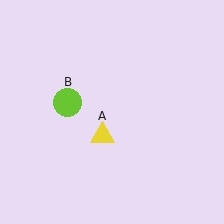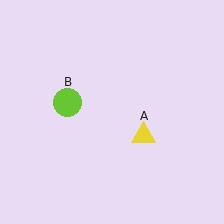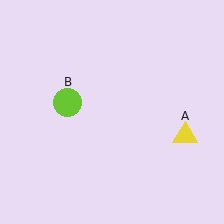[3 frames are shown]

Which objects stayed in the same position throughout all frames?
Lime circle (object B) remained stationary.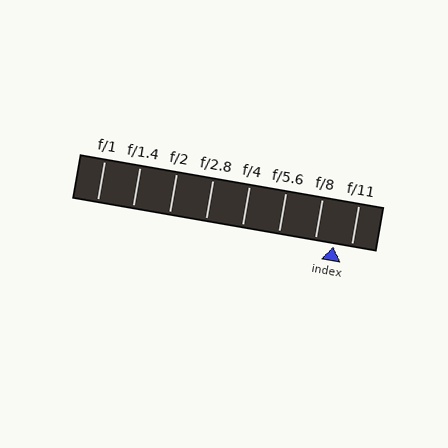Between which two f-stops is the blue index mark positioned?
The index mark is between f/8 and f/11.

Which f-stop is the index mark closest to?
The index mark is closest to f/11.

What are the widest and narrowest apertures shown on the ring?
The widest aperture shown is f/1 and the narrowest is f/11.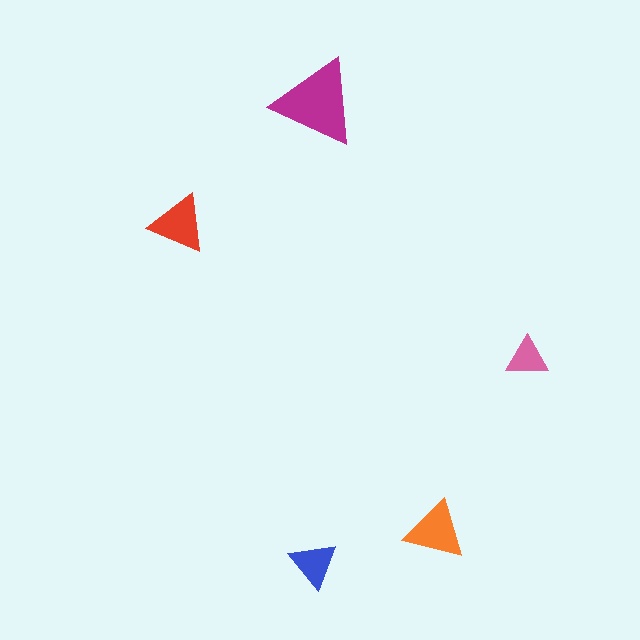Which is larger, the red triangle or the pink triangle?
The red one.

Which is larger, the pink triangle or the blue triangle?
The blue one.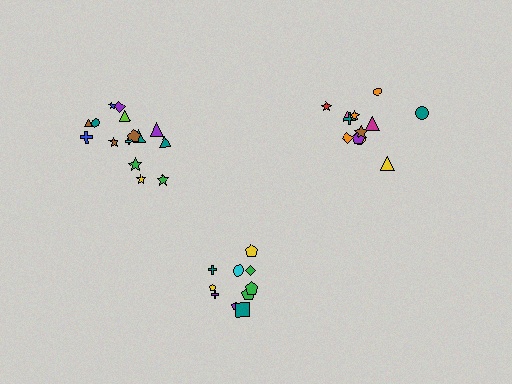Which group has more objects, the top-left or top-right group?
The top-left group.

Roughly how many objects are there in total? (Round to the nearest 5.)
Roughly 35 objects in total.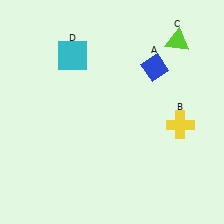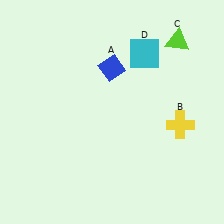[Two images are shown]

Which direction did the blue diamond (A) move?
The blue diamond (A) moved left.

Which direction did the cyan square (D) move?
The cyan square (D) moved right.